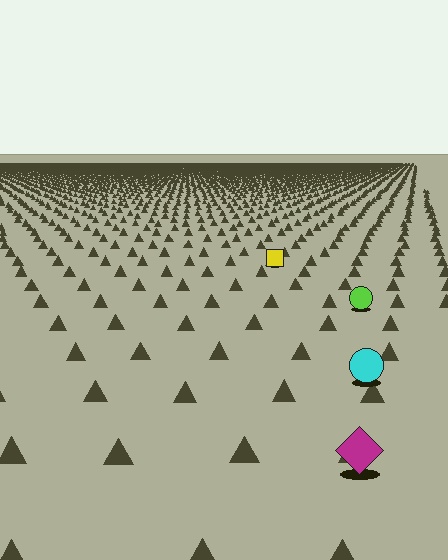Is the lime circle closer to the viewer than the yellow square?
Yes. The lime circle is closer — you can tell from the texture gradient: the ground texture is coarser near it.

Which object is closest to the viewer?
The magenta diamond is closest. The texture marks near it are larger and more spread out.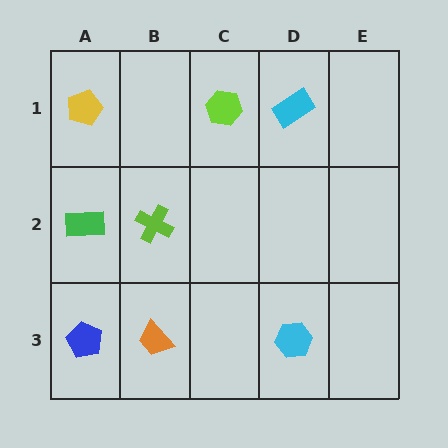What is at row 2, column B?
A lime cross.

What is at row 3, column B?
An orange trapezoid.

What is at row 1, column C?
A lime hexagon.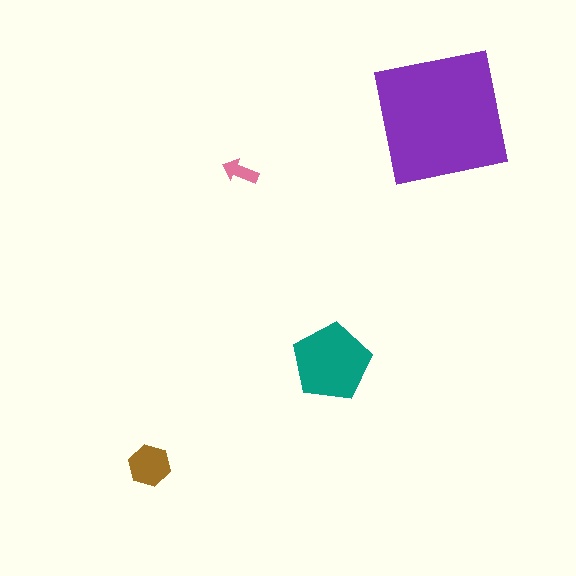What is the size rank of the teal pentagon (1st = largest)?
2nd.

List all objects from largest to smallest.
The purple square, the teal pentagon, the brown hexagon, the pink arrow.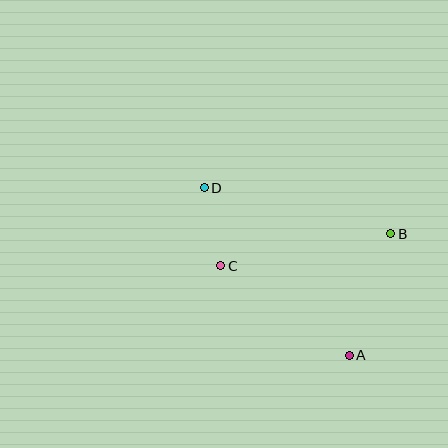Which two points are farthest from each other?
Points A and D are farthest from each other.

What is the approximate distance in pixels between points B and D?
The distance between B and D is approximately 192 pixels.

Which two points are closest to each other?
Points C and D are closest to each other.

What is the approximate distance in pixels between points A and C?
The distance between A and C is approximately 156 pixels.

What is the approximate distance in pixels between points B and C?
The distance between B and C is approximately 173 pixels.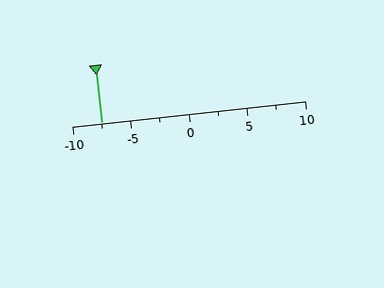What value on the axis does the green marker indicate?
The marker indicates approximately -7.5.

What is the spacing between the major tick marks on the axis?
The major ticks are spaced 5 apart.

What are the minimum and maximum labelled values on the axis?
The axis runs from -10 to 10.